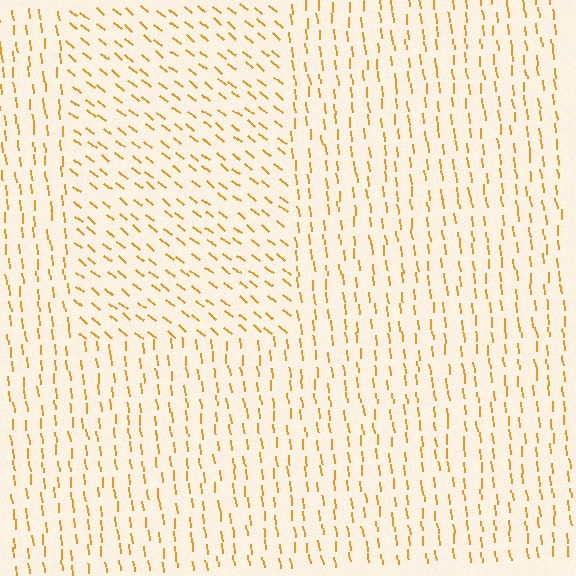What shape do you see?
I see a rectangle.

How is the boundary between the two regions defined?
The boundary is defined purely by a change in line orientation (approximately 45 degrees difference). All lines are the same color and thickness.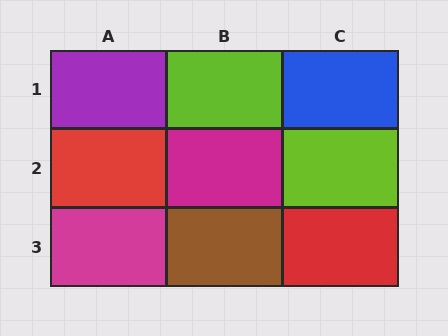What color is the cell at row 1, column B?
Lime.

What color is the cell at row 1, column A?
Purple.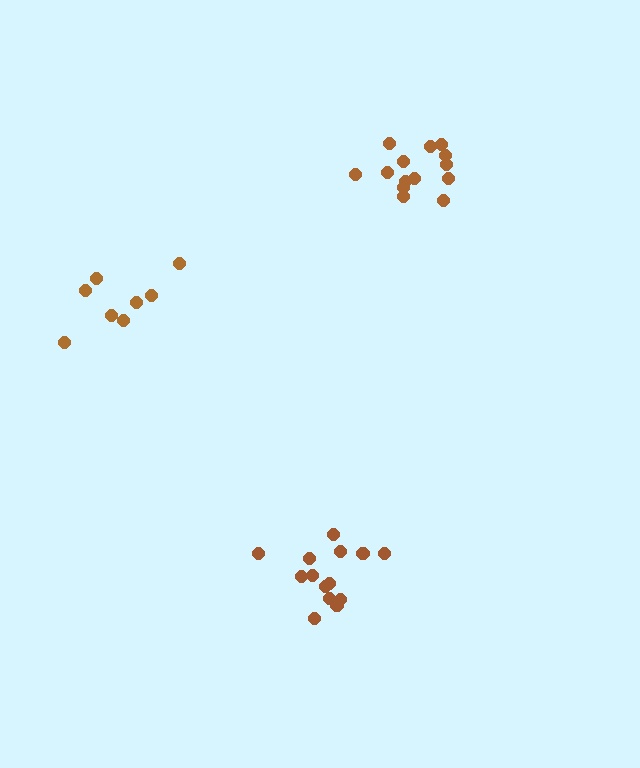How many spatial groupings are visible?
There are 3 spatial groupings.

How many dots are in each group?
Group 1: 8 dots, Group 2: 14 dots, Group 3: 14 dots (36 total).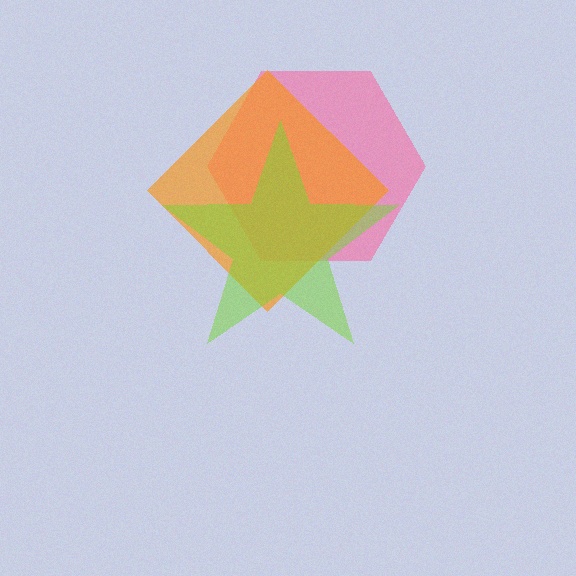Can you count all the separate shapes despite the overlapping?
Yes, there are 3 separate shapes.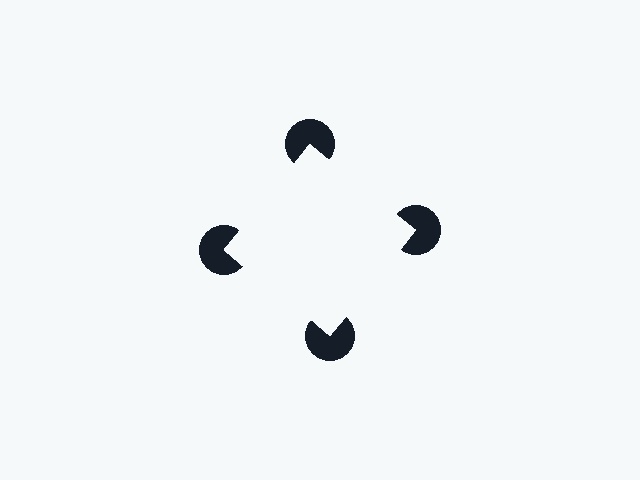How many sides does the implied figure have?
4 sides.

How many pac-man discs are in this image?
There are 4 — one at each vertex of the illusory square.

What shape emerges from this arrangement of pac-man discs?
An illusory square — its edges are inferred from the aligned wedge cuts in the pac-man discs, not physically drawn.